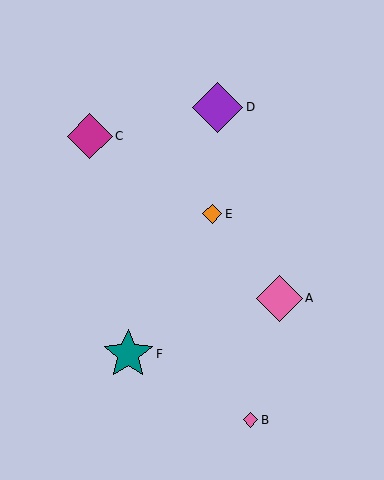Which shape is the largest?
The purple diamond (labeled D) is the largest.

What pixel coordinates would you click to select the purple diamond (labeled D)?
Click at (218, 107) to select the purple diamond D.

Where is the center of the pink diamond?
The center of the pink diamond is at (251, 420).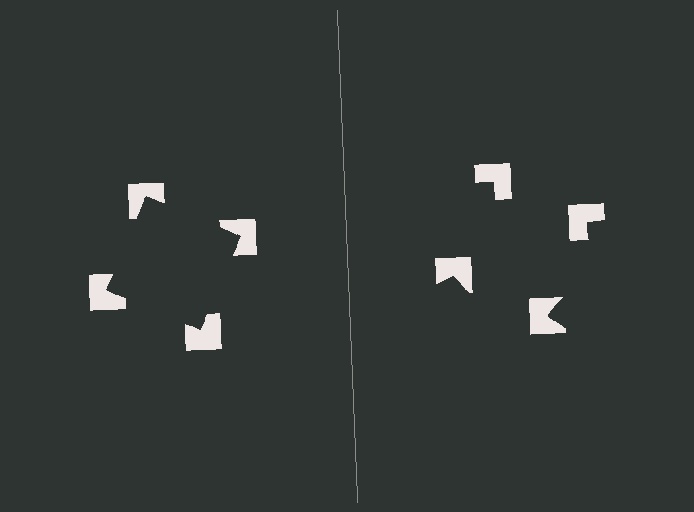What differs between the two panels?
The notched squares are positioned identically on both sides; only the wedge orientations differ. On the left they align to a square; on the right they are misaligned.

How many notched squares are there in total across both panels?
8 — 4 on each side.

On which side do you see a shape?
An illusory square appears on the left side. On the right side the wedge cuts are rotated, so no coherent shape forms.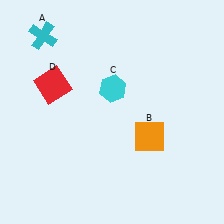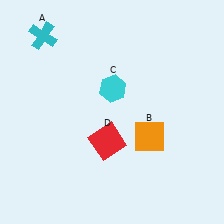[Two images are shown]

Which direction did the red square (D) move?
The red square (D) moved down.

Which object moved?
The red square (D) moved down.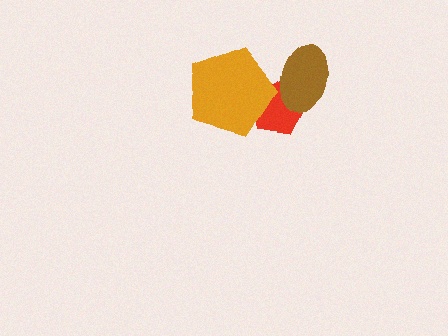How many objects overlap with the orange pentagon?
1 object overlaps with the orange pentagon.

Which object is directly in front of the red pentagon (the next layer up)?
The brown ellipse is directly in front of the red pentagon.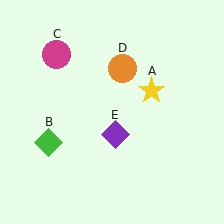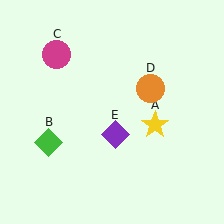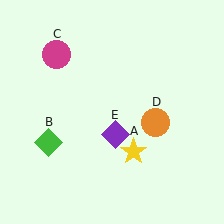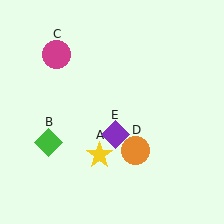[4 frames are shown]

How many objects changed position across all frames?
2 objects changed position: yellow star (object A), orange circle (object D).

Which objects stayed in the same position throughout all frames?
Green diamond (object B) and magenta circle (object C) and purple diamond (object E) remained stationary.